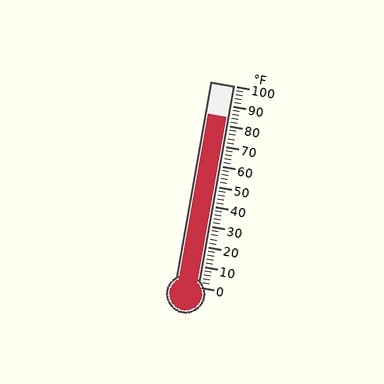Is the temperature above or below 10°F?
The temperature is above 10°F.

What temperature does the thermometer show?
The thermometer shows approximately 84°F.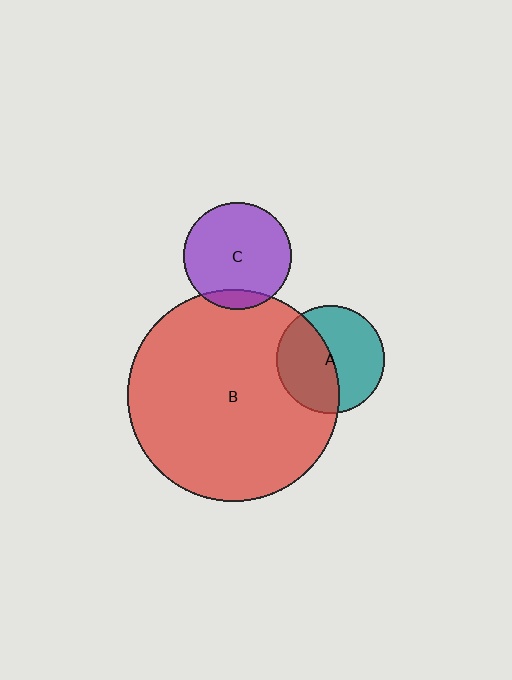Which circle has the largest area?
Circle B (red).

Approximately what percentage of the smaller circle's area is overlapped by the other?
Approximately 10%.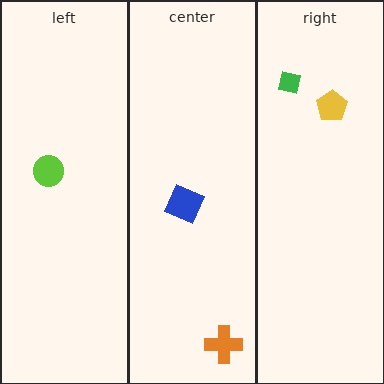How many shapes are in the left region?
1.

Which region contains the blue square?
The center region.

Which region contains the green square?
The right region.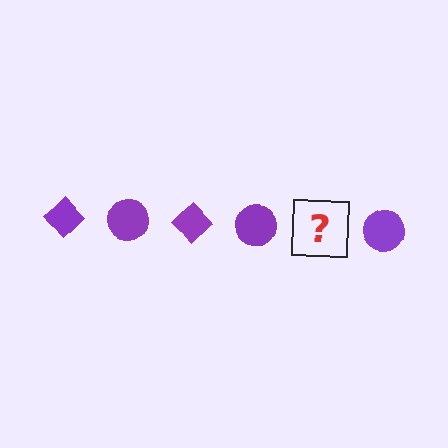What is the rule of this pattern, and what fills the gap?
The rule is that the pattern cycles through diamond, circle shapes in purple. The gap should be filled with a purple diamond.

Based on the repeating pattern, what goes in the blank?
The blank should be a purple diamond.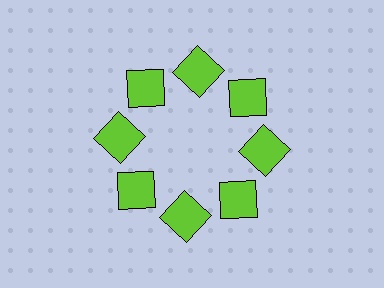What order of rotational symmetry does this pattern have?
This pattern has 8-fold rotational symmetry.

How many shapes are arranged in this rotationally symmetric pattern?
There are 8 shapes, arranged in 8 groups of 1.